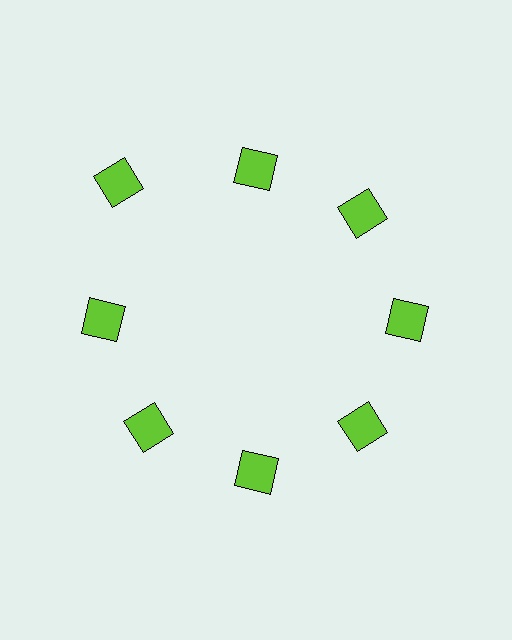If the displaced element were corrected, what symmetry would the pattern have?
It would have 8-fold rotational symmetry — the pattern would map onto itself every 45 degrees.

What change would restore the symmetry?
The symmetry would be restored by moving it inward, back onto the ring so that all 8 squares sit at equal angles and equal distance from the center.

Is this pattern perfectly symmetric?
No. The 8 lime squares are arranged in a ring, but one element near the 10 o'clock position is pushed outward from the center, breaking the 8-fold rotational symmetry.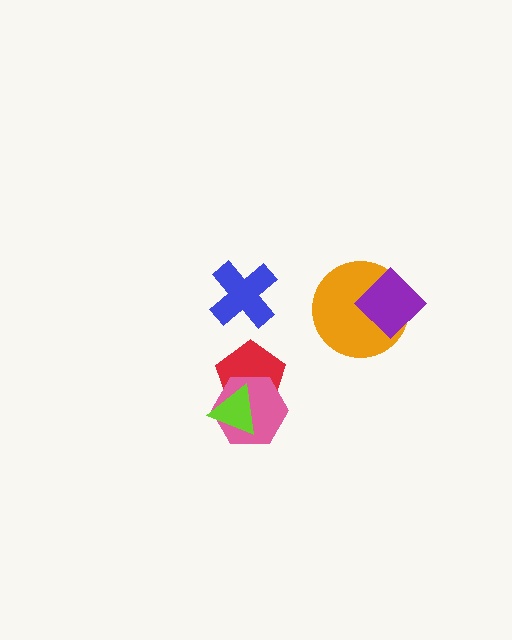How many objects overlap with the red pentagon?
2 objects overlap with the red pentagon.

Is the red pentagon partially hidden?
Yes, it is partially covered by another shape.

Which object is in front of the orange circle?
The purple diamond is in front of the orange circle.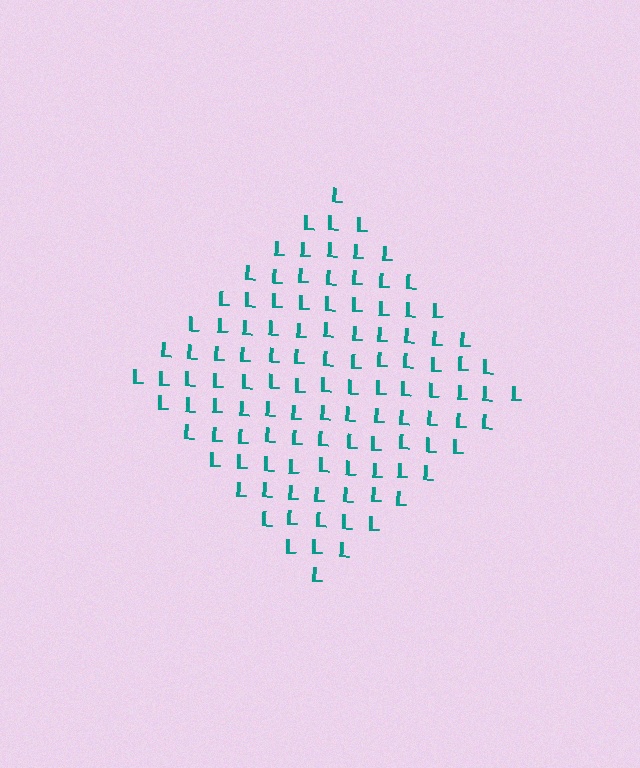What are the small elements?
The small elements are letter L's.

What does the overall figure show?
The overall figure shows a diamond.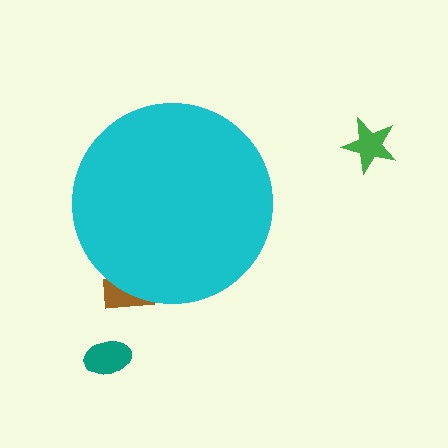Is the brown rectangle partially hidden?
Yes, the brown rectangle is partially hidden behind the cyan circle.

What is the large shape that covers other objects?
A cyan circle.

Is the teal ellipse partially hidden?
No, the teal ellipse is fully visible.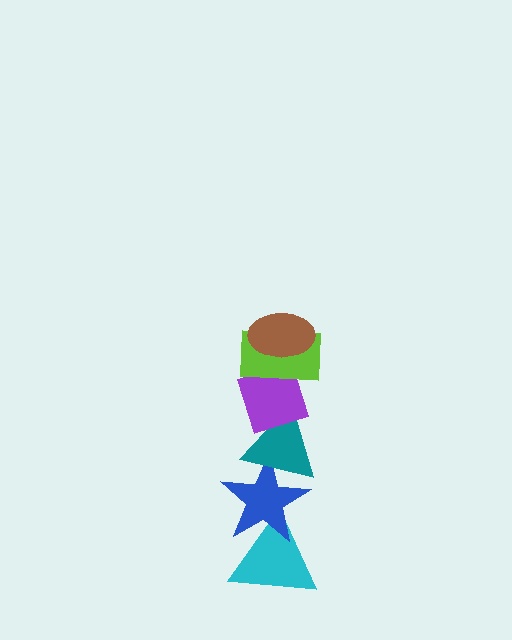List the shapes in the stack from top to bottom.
From top to bottom: the brown ellipse, the lime rectangle, the purple diamond, the teal triangle, the blue star, the cyan triangle.